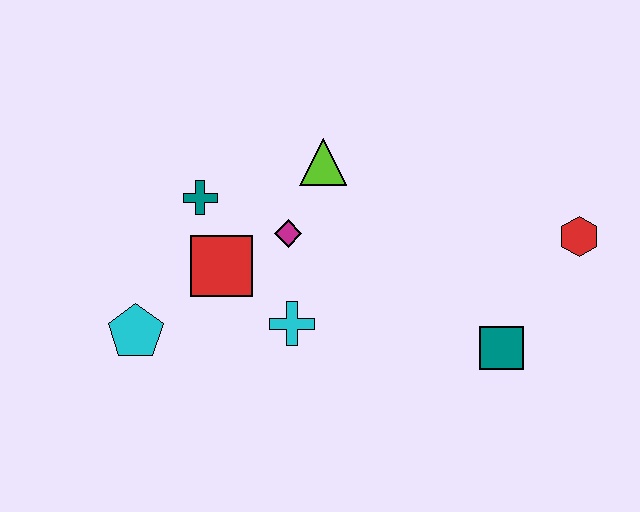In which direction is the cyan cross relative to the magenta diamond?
The cyan cross is below the magenta diamond.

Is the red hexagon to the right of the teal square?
Yes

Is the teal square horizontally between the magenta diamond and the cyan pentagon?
No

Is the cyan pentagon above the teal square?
Yes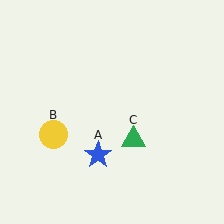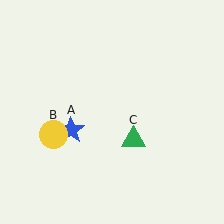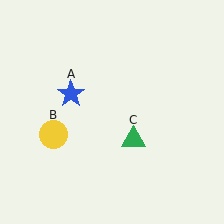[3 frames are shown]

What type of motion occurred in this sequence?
The blue star (object A) rotated clockwise around the center of the scene.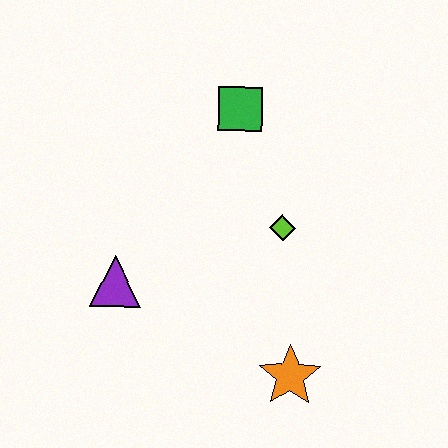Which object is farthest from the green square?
The orange star is farthest from the green square.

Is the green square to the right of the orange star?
No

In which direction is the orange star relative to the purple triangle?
The orange star is to the right of the purple triangle.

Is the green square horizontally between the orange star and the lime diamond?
No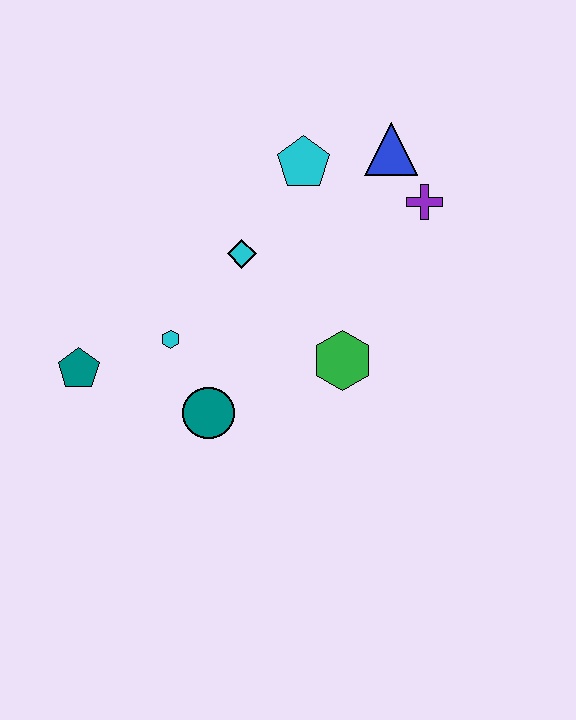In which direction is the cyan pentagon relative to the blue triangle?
The cyan pentagon is to the left of the blue triangle.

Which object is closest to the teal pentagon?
The cyan hexagon is closest to the teal pentagon.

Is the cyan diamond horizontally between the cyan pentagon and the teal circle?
Yes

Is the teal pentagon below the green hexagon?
Yes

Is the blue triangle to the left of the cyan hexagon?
No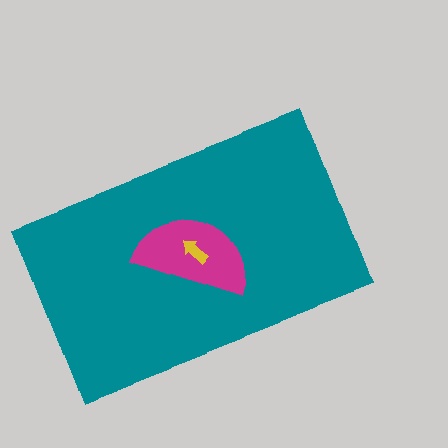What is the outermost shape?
The teal rectangle.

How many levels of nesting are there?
3.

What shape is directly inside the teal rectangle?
The magenta semicircle.